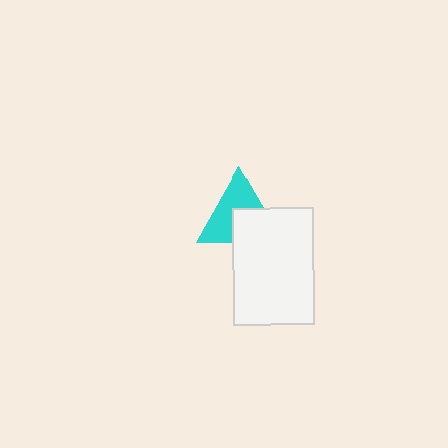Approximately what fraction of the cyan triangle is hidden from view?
Roughly 44% of the cyan triangle is hidden behind the white rectangle.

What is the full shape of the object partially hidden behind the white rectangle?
The partially hidden object is a cyan triangle.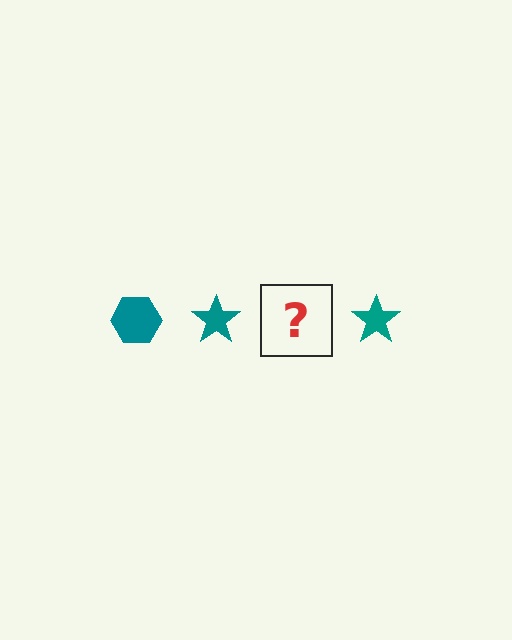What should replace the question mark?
The question mark should be replaced with a teal hexagon.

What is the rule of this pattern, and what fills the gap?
The rule is that the pattern cycles through hexagon, star shapes in teal. The gap should be filled with a teal hexagon.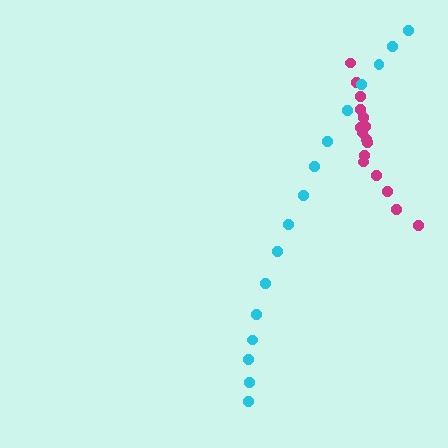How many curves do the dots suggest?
There are 2 distinct paths.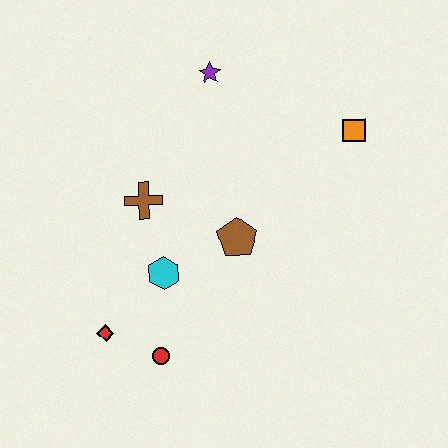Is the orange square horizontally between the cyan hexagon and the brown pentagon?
No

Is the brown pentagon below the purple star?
Yes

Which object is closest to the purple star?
The brown cross is closest to the purple star.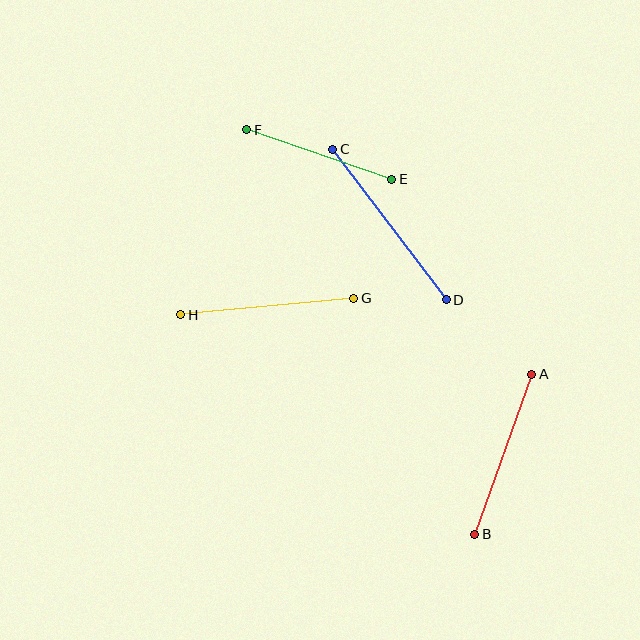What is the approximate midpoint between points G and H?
The midpoint is at approximately (267, 306) pixels.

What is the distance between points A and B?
The distance is approximately 170 pixels.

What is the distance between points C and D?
The distance is approximately 188 pixels.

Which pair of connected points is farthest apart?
Points C and D are farthest apart.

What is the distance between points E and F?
The distance is approximately 153 pixels.